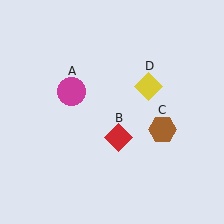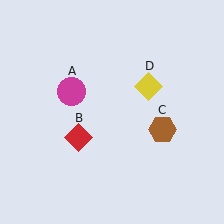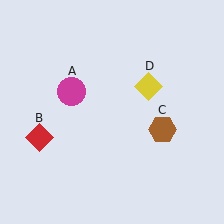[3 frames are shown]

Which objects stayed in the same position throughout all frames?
Magenta circle (object A) and brown hexagon (object C) and yellow diamond (object D) remained stationary.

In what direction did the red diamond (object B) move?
The red diamond (object B) moved left.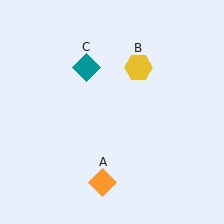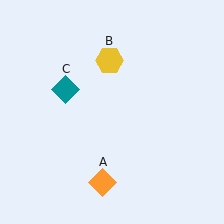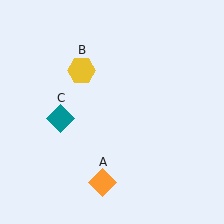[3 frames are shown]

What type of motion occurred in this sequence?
The yellow hexagon (object B), teal diamond (object C) rotated counterclockwise around the center of the scene.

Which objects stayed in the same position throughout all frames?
Orange diamond (object A) remained stationary.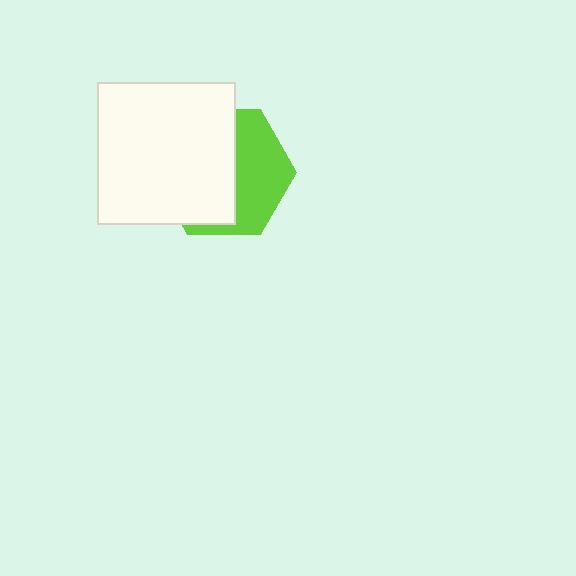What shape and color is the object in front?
The object in front is a white rectangle.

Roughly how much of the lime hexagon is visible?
A small part of it is visible (roughly 43%).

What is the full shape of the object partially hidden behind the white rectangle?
The partially hidden object is a lime hexagon.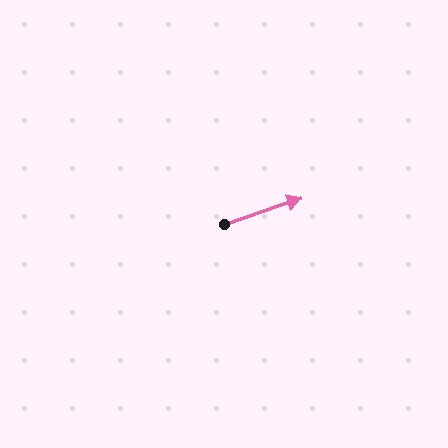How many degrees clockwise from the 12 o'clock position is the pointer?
Approximately 71 degrees.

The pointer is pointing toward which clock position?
Roughly 2 o'clock.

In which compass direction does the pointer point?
East.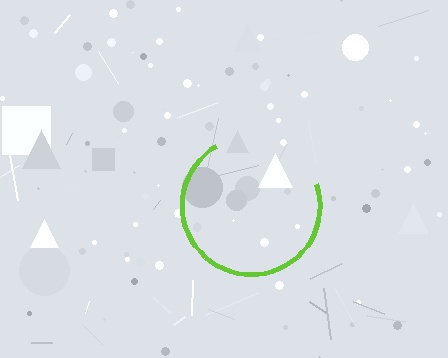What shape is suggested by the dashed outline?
The dashed outline suggests a circle.